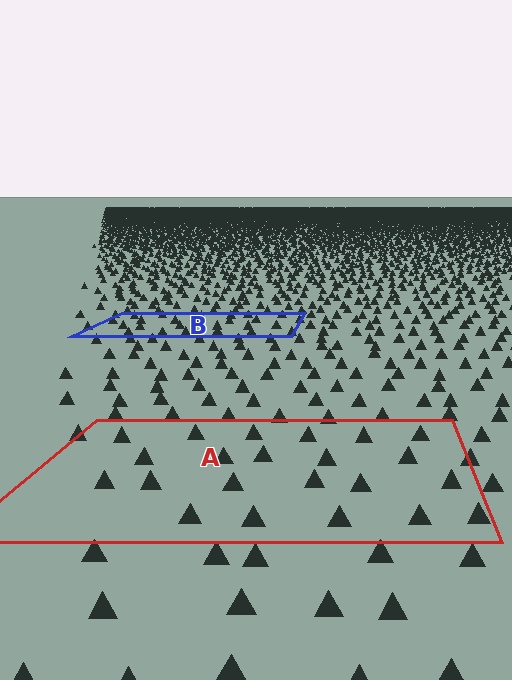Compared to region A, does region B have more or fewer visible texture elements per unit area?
Region B has more texture elements per unit area — they are packed more densely because it is farther away.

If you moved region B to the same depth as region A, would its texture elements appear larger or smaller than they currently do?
They would appear larger. At a closer depth, the same texture elements are projected at a bigger on-screen size.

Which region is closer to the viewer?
Region A is closer. The texture elements there are larger and more spread out.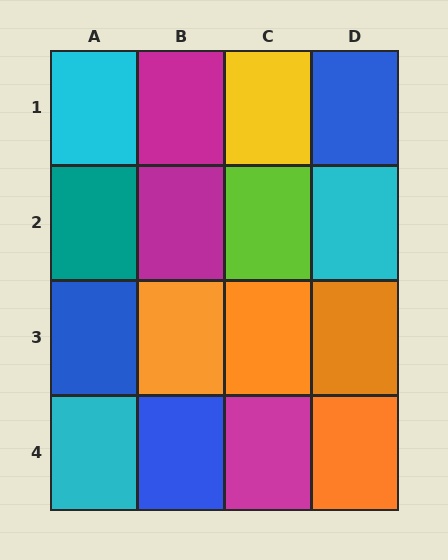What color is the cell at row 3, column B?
Orange.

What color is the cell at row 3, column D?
Orange.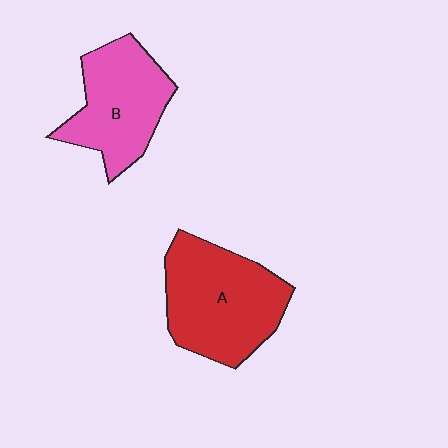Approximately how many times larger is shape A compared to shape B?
Approximately 1.2 times.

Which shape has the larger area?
Shape A (red).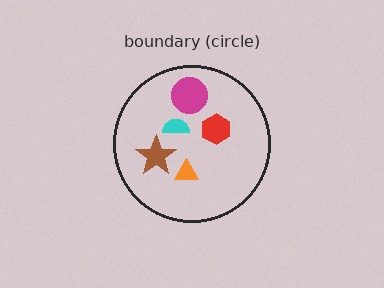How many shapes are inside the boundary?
5 inside, 0 outside.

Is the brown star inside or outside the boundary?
Inside.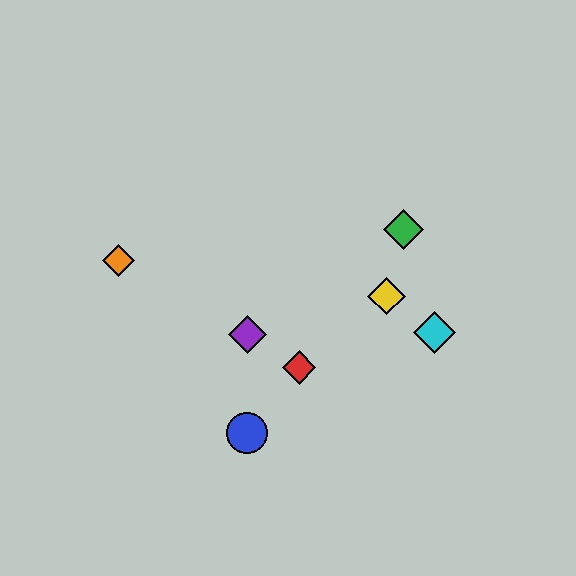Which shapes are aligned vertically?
The blue circle, the purple diamond are aligned vertically.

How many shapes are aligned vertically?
2 shapes (the blue circle, the purple diamond) are aligned vertically.